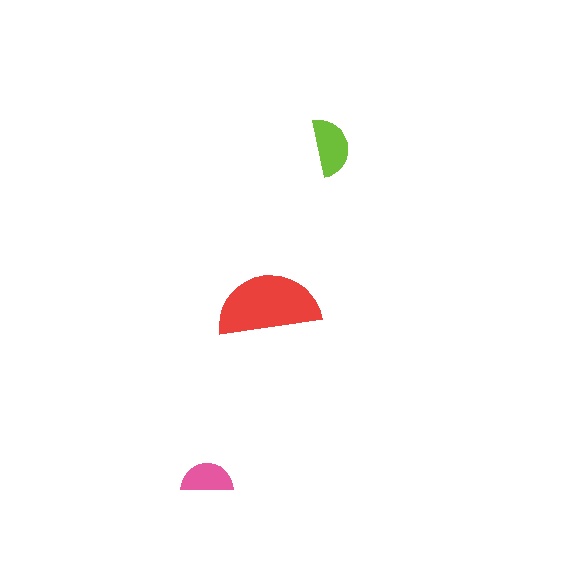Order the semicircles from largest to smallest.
the red one, the lime one, the pink one.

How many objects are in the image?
There are 3 objects in the image.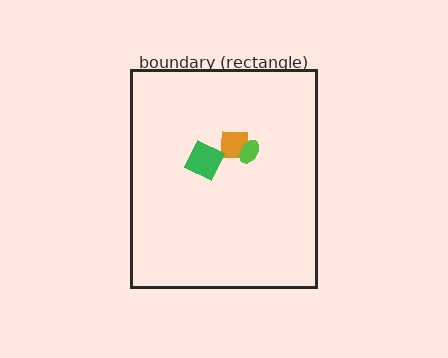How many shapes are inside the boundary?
3 inside, 0 outside.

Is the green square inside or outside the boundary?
Inside.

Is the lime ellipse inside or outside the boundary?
Inside.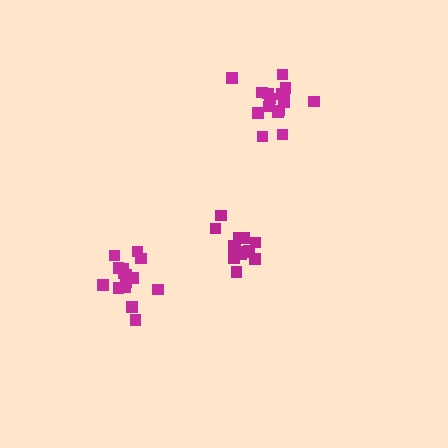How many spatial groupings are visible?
There are 3 spatial groupings.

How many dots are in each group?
Group 1: 13 dots, Group 2: 17 dots, Group 3: 15 dots (45 total).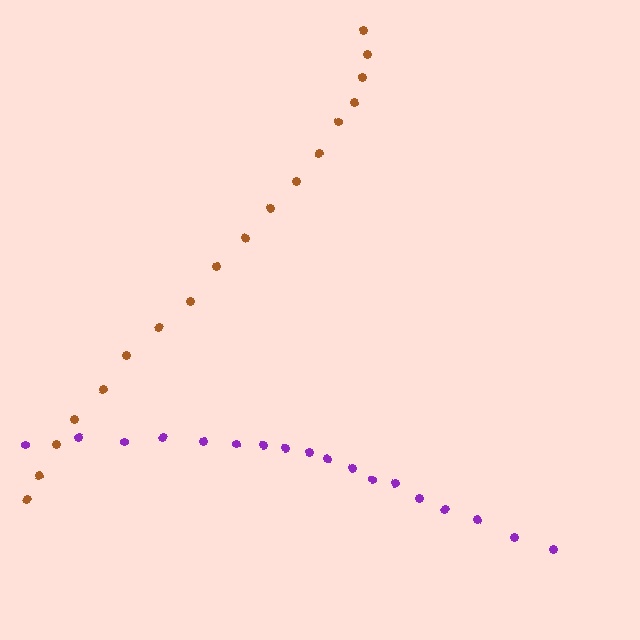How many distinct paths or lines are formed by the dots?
There are 2 distinct paths.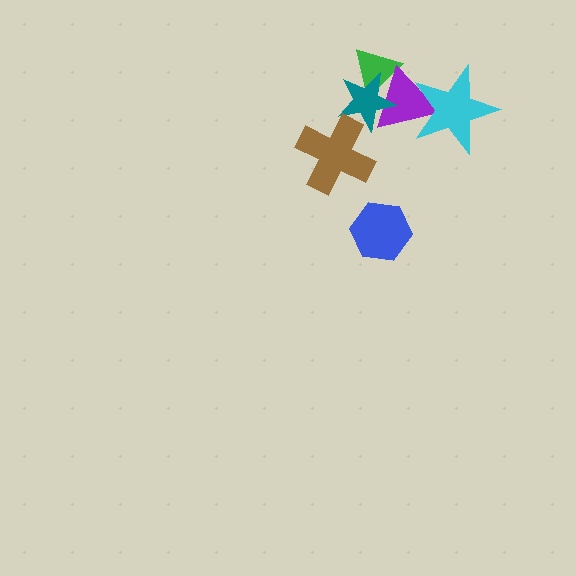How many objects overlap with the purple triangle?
3 objects overlap with the purple triangle.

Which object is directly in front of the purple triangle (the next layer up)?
The teal star is directly in front of the purple triangle.